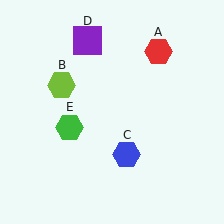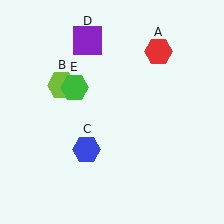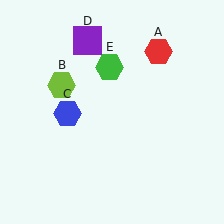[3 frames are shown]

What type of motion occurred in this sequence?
The blue hexagon (object C), green hexagon (object E) rotated clockwise around the center of the scene.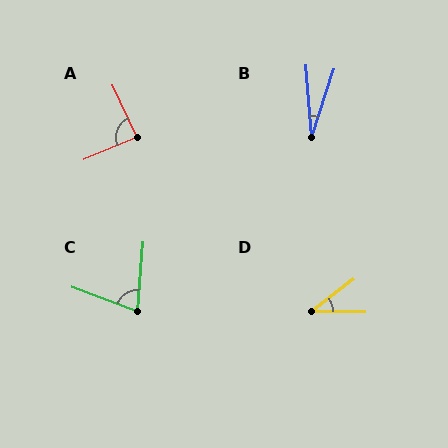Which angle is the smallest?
B, at approximately 22 degrees.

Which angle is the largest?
A, at approximately 88 degrees.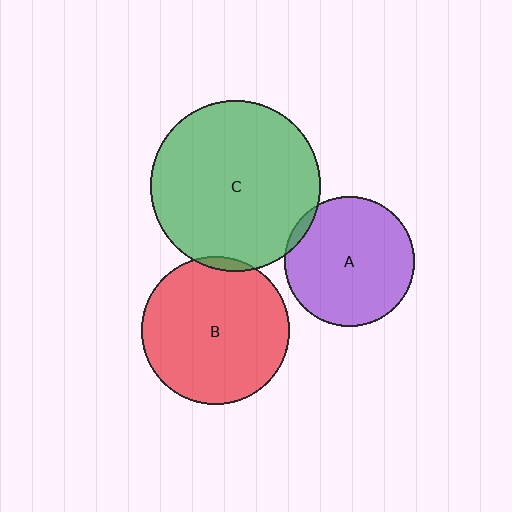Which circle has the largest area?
Circle C (green).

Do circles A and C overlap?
Yes.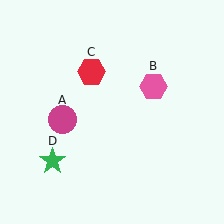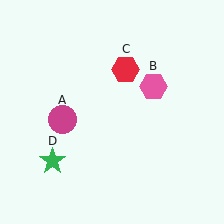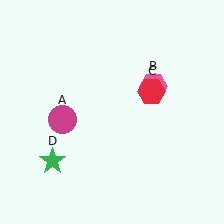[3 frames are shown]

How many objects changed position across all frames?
1 object changed position: red hexagon (object C).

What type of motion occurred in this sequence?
The red hexagon (object C) rotated clockwise around the center of the scene.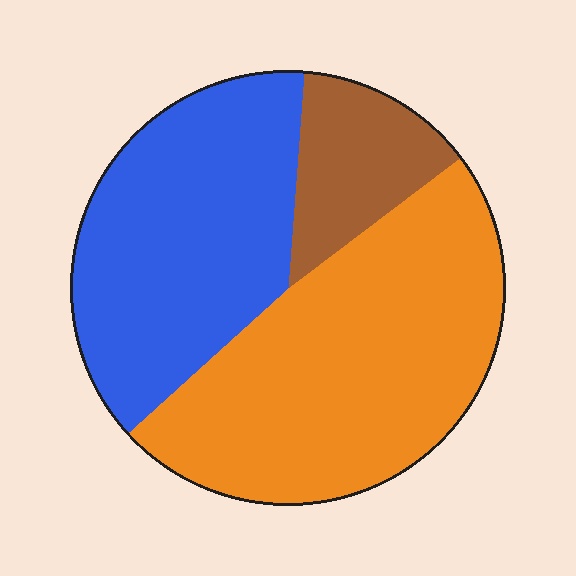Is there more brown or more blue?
Blue.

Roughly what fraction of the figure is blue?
Blue covers 38% of the figure.